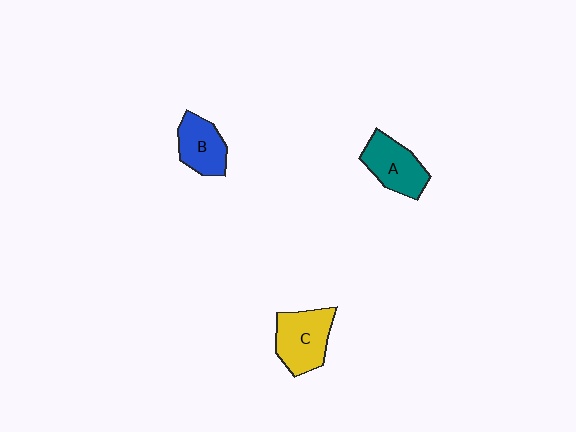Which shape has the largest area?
Shape C (yellow).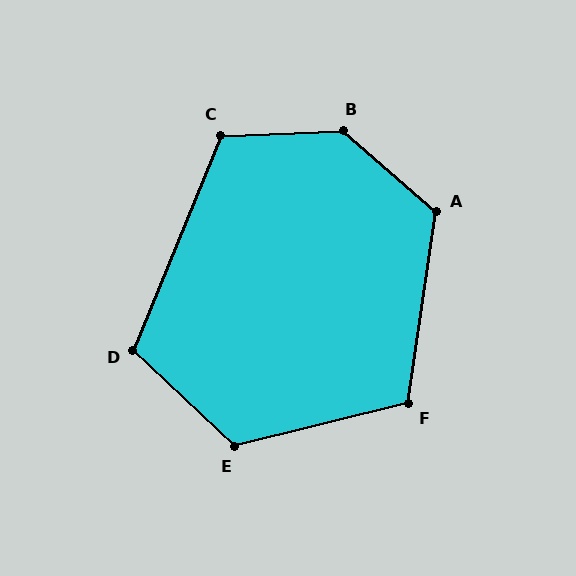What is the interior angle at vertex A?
Approximately 123 degrees (obtuse).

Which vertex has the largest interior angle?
B, at approximately 137 degrees.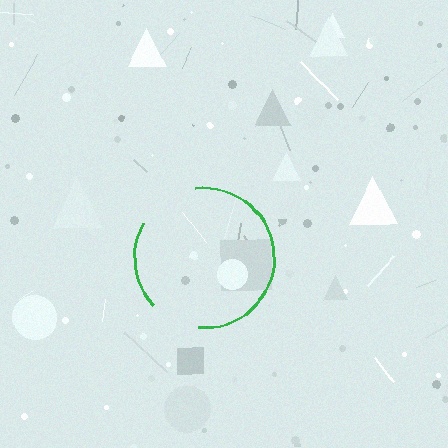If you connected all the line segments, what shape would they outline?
They would outline a circle.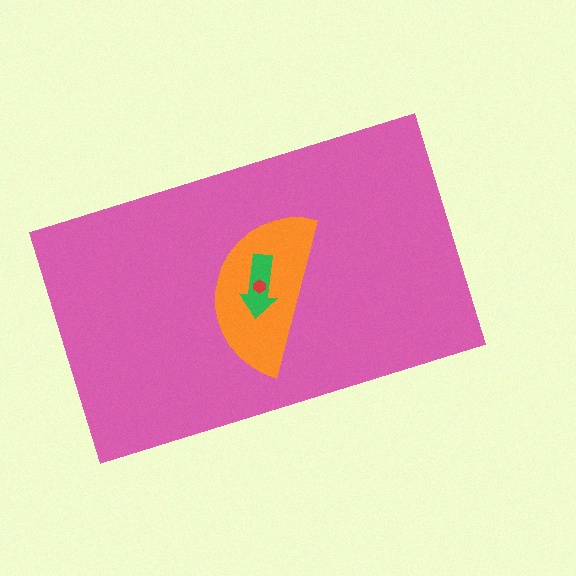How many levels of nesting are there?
4.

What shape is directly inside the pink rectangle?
The orange semicircle.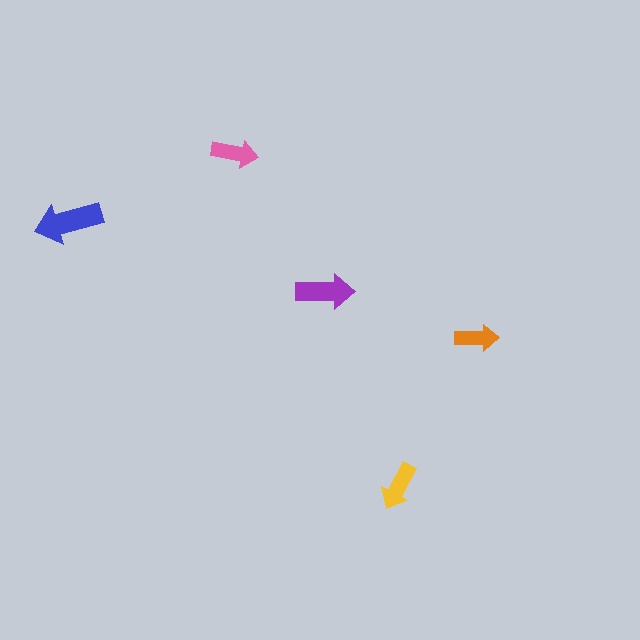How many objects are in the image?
There are 5 objects in the image.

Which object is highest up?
The pink arrow is topmost.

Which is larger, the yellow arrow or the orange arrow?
The yellow one.